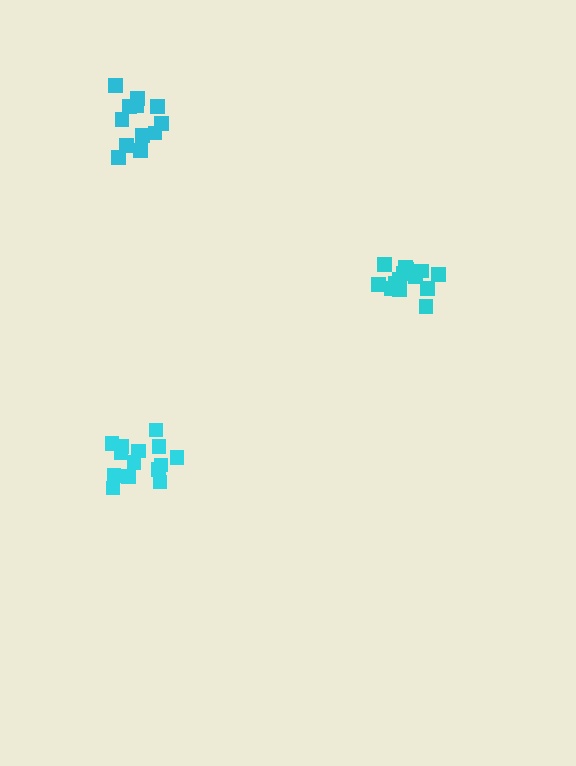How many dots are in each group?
Group 1: 14 dots, Group 2: 14 dots, Group 3: 12 dots (40 total).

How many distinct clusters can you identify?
There are 3 distinct clusters.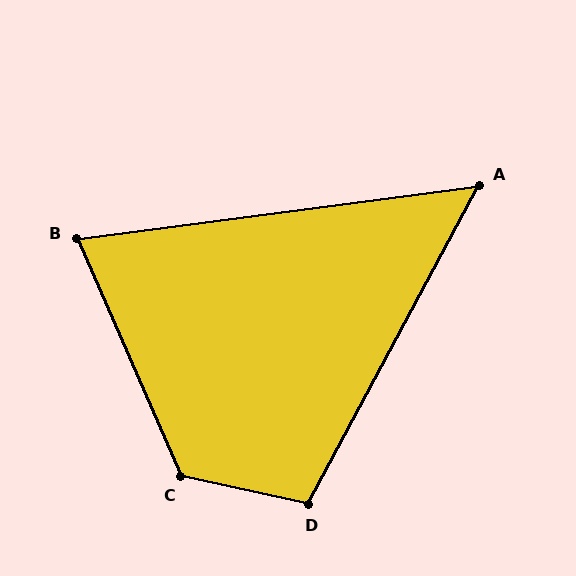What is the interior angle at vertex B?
Approximately 74 degrees (acute).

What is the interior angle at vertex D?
Approximately 106 degrees (obtuse).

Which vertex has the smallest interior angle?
A, at approximately 54 degrees.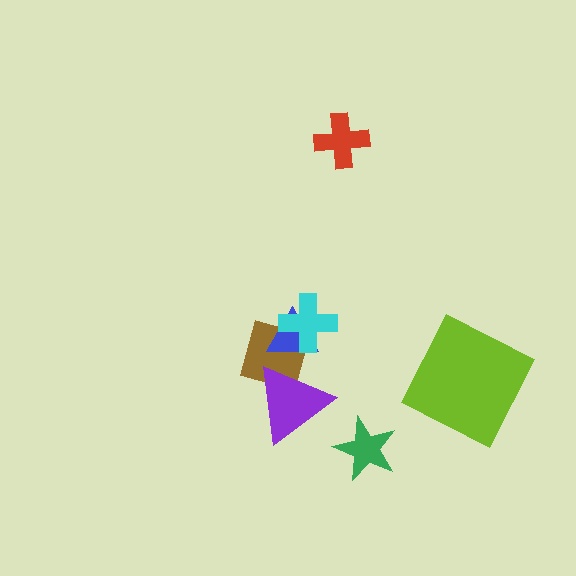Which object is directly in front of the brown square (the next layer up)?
The purple triangle is directly in front of the brown square.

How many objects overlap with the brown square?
3 objects overlap with the brown square.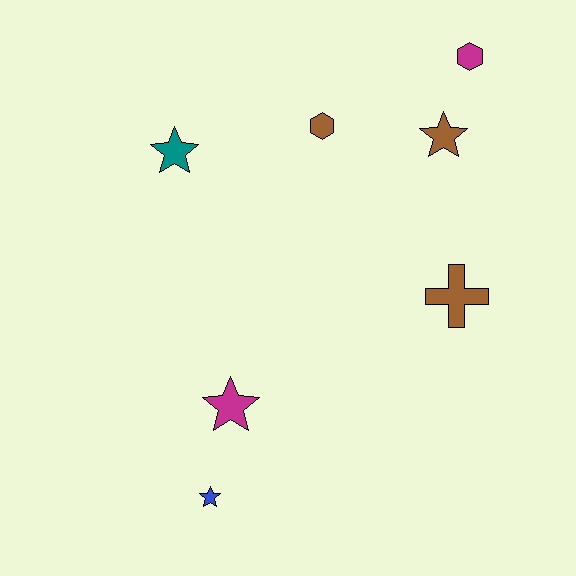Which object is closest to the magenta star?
The blue star is closest to the magenta star.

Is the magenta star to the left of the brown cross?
Yes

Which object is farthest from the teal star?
The blue star is farthest from the teal star.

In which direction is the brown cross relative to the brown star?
The brown cross is below the brown star.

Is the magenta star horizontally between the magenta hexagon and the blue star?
Yes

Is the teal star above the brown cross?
Yes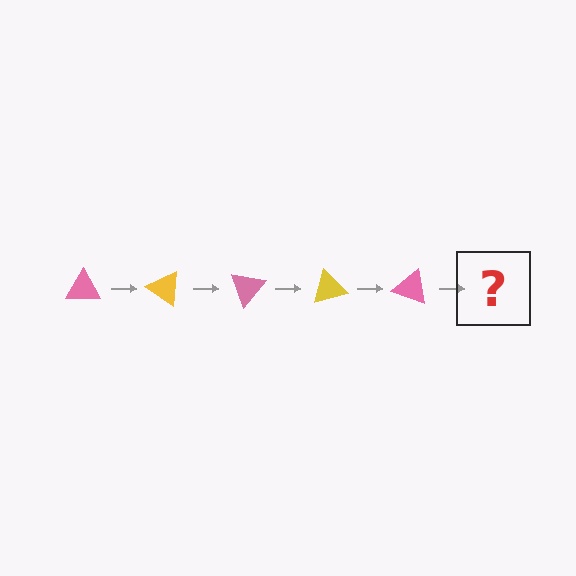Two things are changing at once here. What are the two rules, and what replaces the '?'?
The two rules are that it rotates 35 degrees each step and the color cycles through pink and yellow. The '?' should be a yellow triangle, rotated 175 degrees from the start.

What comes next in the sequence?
The next element should be a yellow triangle, rotated 175 degrees from the start.